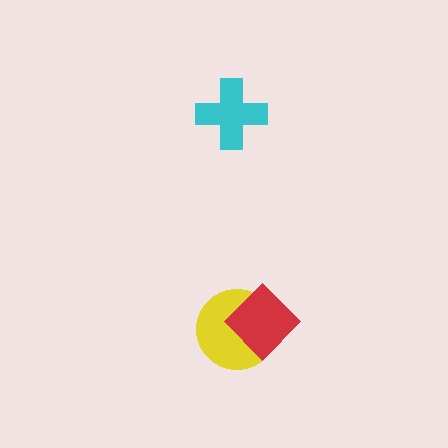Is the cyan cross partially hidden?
No, no other shape covers it.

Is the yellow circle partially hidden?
Yes, it is partially covered by another shape.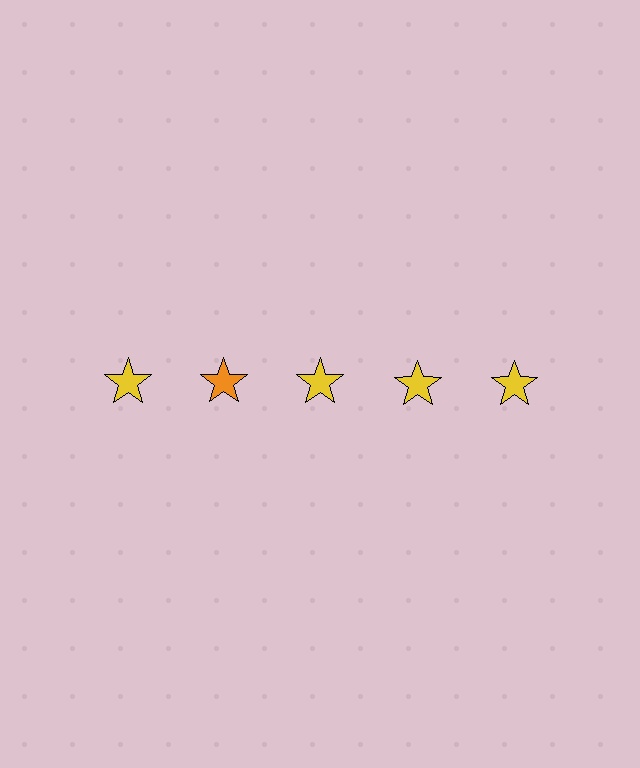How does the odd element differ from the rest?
It has a different color: orange instead of yellow.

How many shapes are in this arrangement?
There are 5 shapes arranged in a grid pattern.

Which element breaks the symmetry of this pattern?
The orange star in the top row, second from left column breaks the symmetry. All other shapes are yellow stars.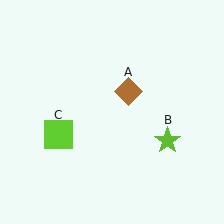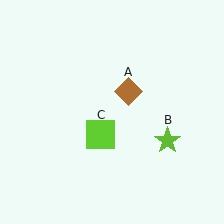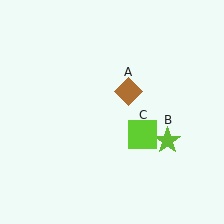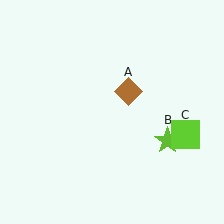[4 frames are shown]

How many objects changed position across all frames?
1 object changed position: lime square (object C).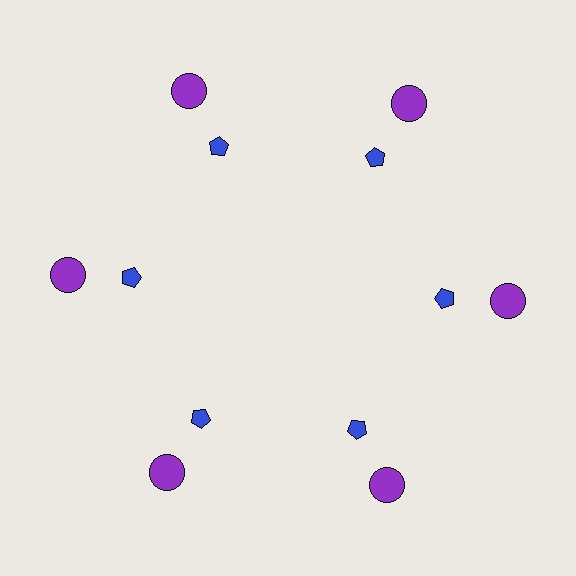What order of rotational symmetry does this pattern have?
This pattern has 6-fold rotational symmetry.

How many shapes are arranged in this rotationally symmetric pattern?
There are 12 shapes, arranged in 6 groups of 2.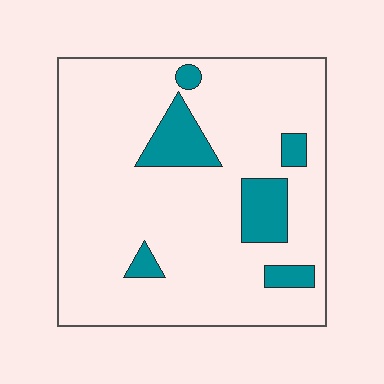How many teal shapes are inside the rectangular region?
6.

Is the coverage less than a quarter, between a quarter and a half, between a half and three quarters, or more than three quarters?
Less than a quarter.